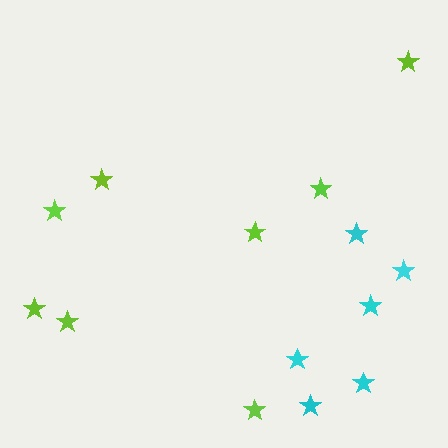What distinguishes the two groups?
There are 2 groups: one group of lime stars (8) and one group of cyan stars (6).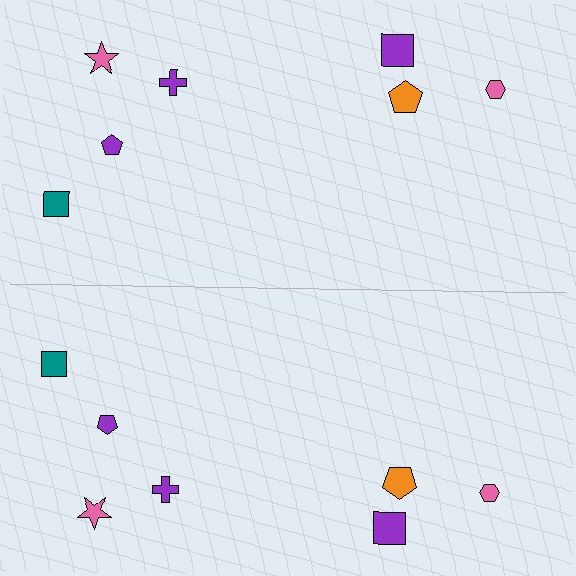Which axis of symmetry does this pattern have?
The pattern has a horizontal axis of symmetry running through the center of the image.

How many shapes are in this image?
There are 14 shapes in this image.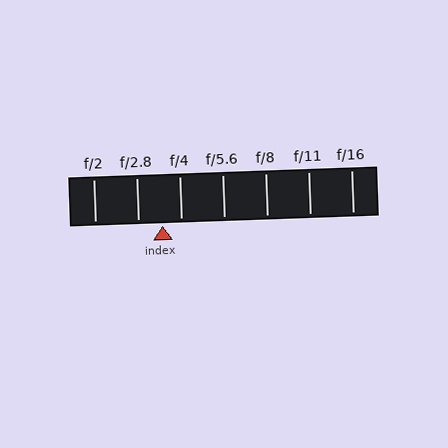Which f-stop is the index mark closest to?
The index mark is closest to f/4.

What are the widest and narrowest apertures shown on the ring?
The widest aperture shown is f/2 and the narrowest is f/16.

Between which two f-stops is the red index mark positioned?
The index mark is between f/2.8 and f/4.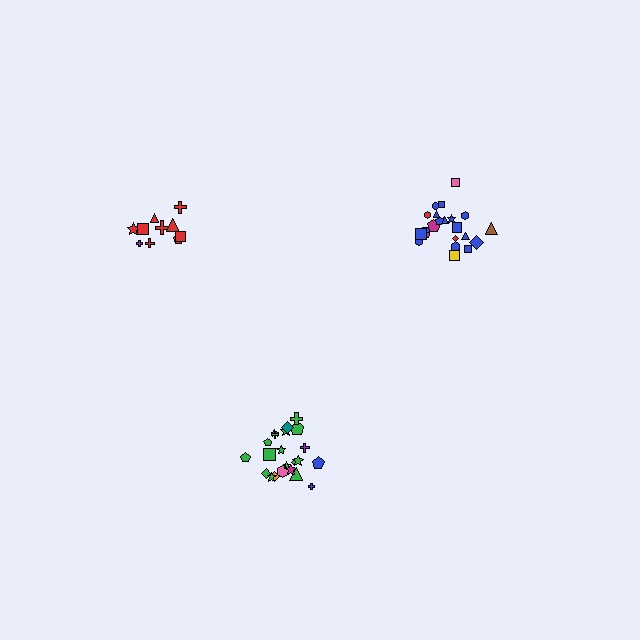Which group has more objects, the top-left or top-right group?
The top-right group.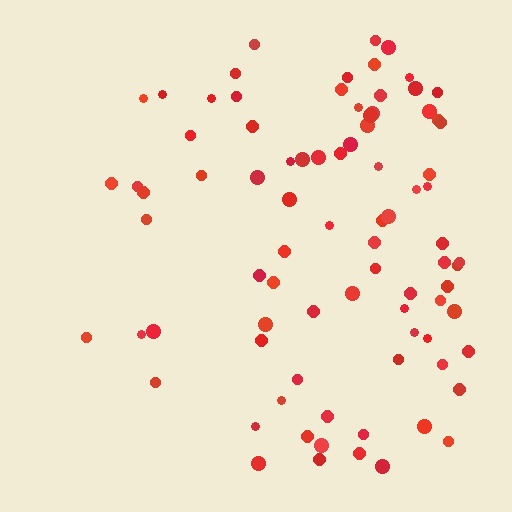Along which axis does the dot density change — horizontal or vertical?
Horizontal.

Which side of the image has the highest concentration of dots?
The right.